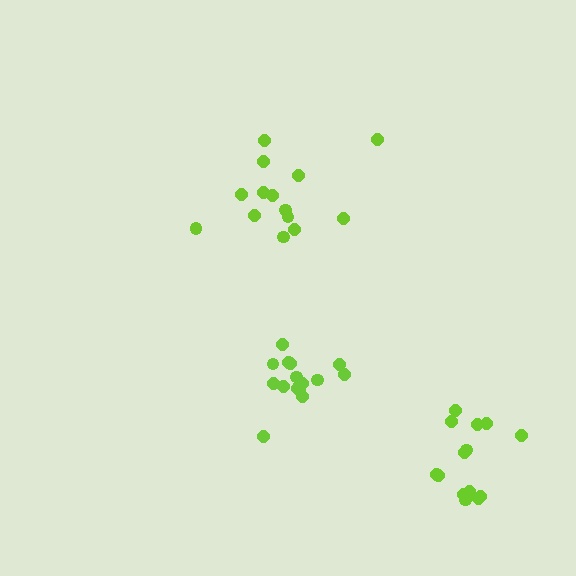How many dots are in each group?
Group 1: 16 dots, Group 2: 14 dots, Group 3: 14 dots (44 total).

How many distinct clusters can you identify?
There are 3 distinct clusters.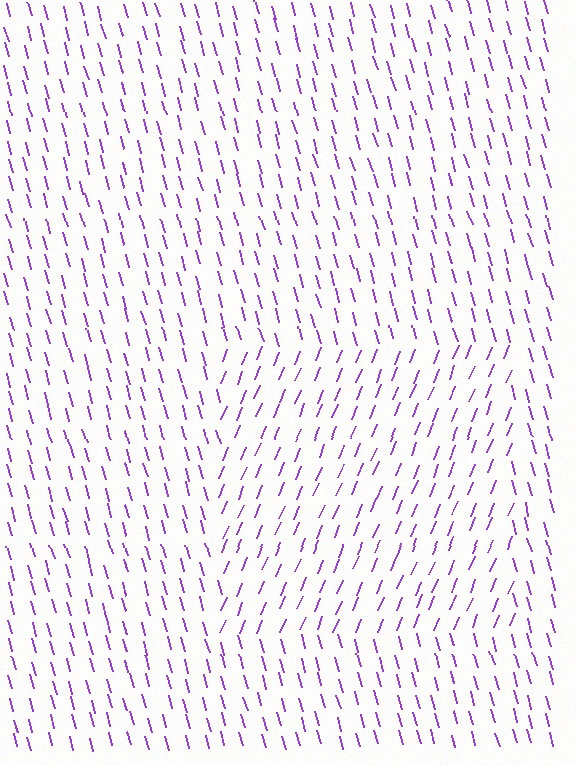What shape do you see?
I see a rectangle.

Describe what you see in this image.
The image is filled with small purple line segments. A rectangle region in the image has lines oriented differently from the surrounding lines, creating a visible texture boundary.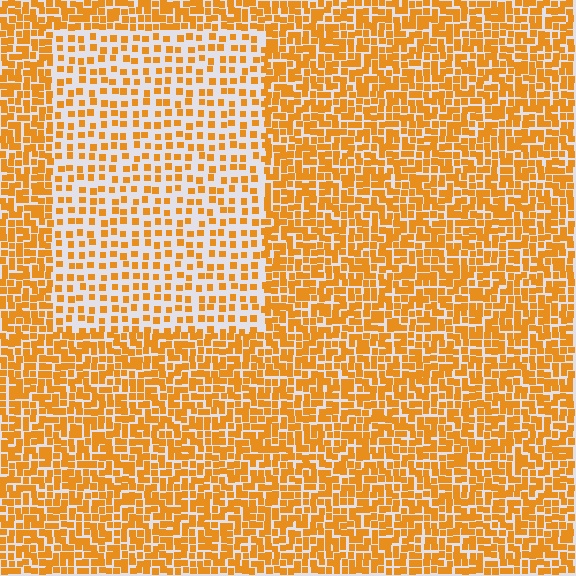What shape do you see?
I see a rectangle.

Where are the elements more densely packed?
The elements are more densely packed outside the rectangle boundary.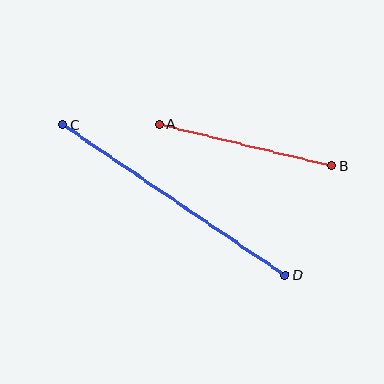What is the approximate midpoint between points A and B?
The midpoint is at approximately (246, 145) pixels.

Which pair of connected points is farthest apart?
Points C and D are farthest apart.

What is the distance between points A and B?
The distance is approximately 177 pixels.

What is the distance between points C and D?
The distance is approximately 269 pixels.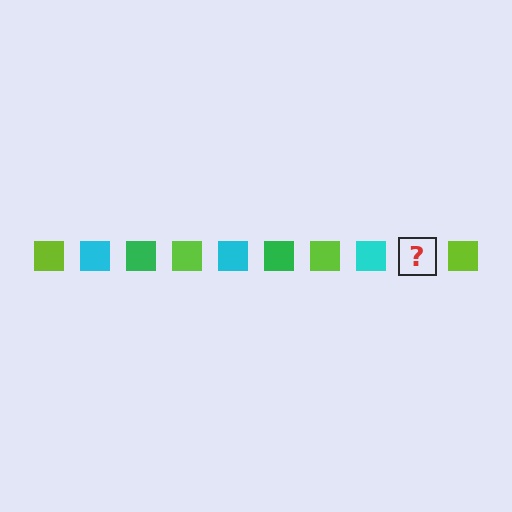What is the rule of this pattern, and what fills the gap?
The rule is that the pattern cycles through lime, cyan, green squares. The gap should be filled with a green square.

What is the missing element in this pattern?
The missing element is a green square.